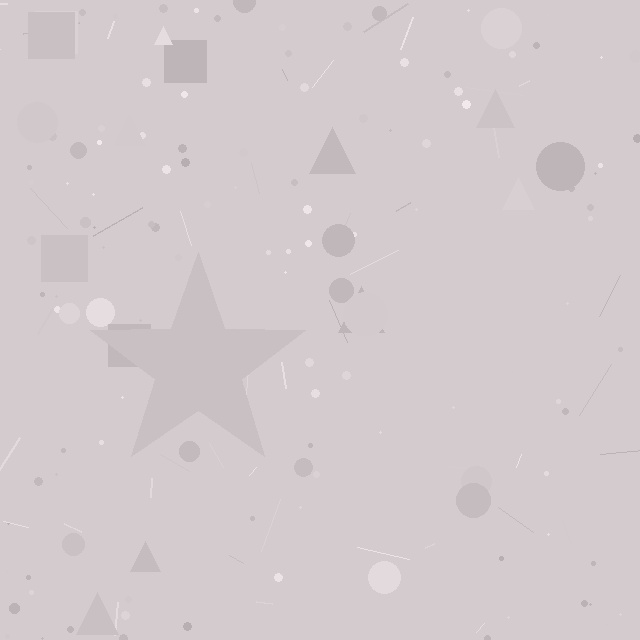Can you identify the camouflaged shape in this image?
The camouflaged shape is a star.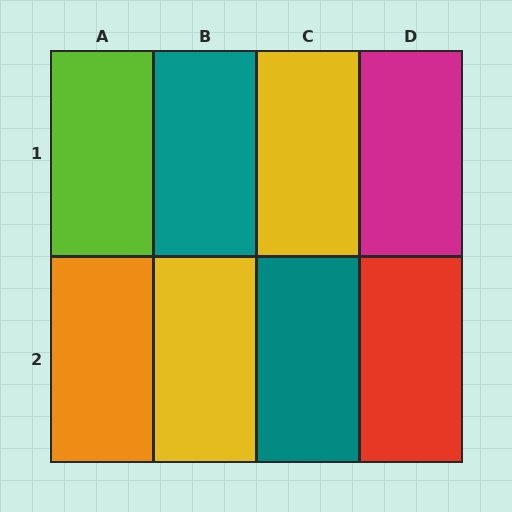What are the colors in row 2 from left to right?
Orange, yellow, teal, red.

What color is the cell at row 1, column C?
Yellow.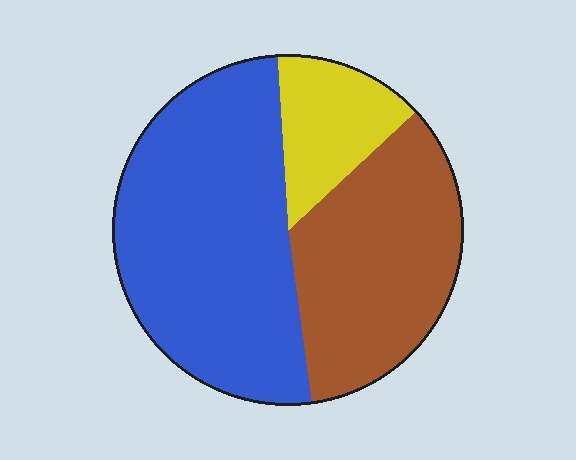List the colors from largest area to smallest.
From largest to smallest: blue, brown, yellow.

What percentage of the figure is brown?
Brown takes up between a quarter and a half of the figure.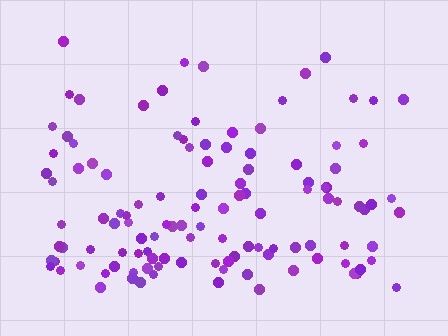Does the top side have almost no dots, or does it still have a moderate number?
Still a moderate number, just noticeably fewer than the bottom.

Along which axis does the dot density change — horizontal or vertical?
Vertical.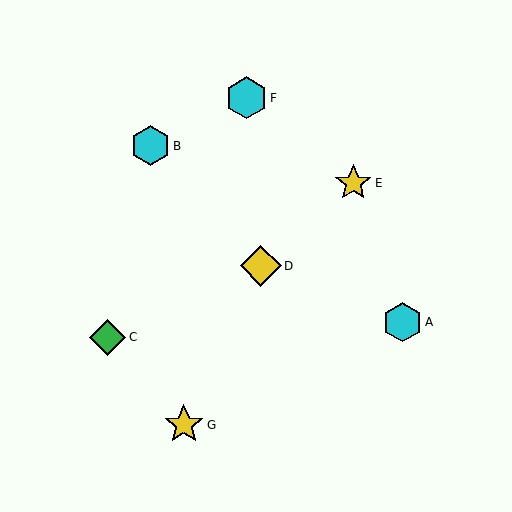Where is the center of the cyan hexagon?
The center of the cyan hexagon is at (402, 322).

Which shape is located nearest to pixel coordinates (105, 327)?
The green diamond (labeled C) at (108, 337) is nearest to that location.